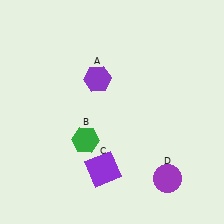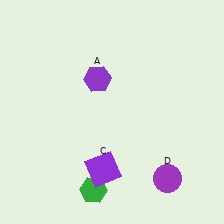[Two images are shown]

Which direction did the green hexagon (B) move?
The green hexagon (B) moved down.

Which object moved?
The green hexagon (B) moved down.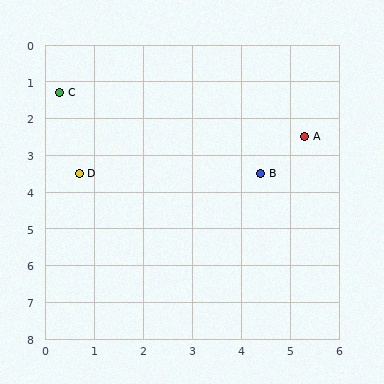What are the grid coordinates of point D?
Point D is at approximately (0.7, 3.5).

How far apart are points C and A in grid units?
Points C and A are about 5.1 grid units apart.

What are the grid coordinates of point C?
Point C is at approximately (0.3, 1.3).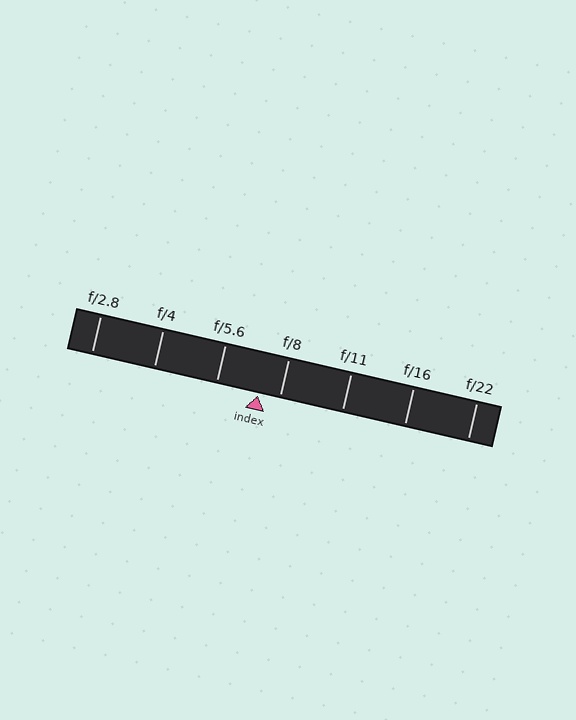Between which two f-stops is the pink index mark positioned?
The index mark is between f/5.6 and f/8.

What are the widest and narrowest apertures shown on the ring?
The widest aperture shown is f/2.8 and the narrowest is f/22.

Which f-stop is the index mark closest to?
The index mark is closest to f/8.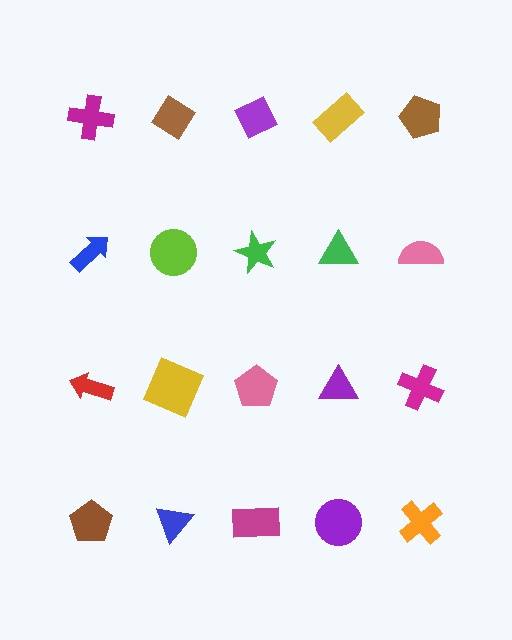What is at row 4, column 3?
A magenta rectangle.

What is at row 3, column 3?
A pink pentagon.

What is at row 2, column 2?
A lime circle.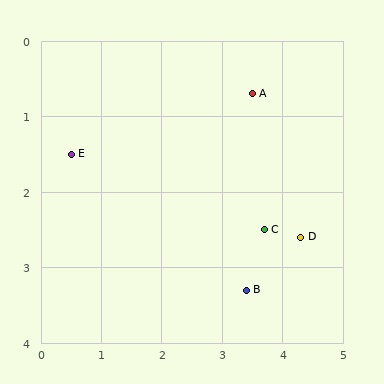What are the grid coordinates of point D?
Point D is at approximately (4.3, 2.6).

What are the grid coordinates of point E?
Point E is at approximately (0.5, 1.5).